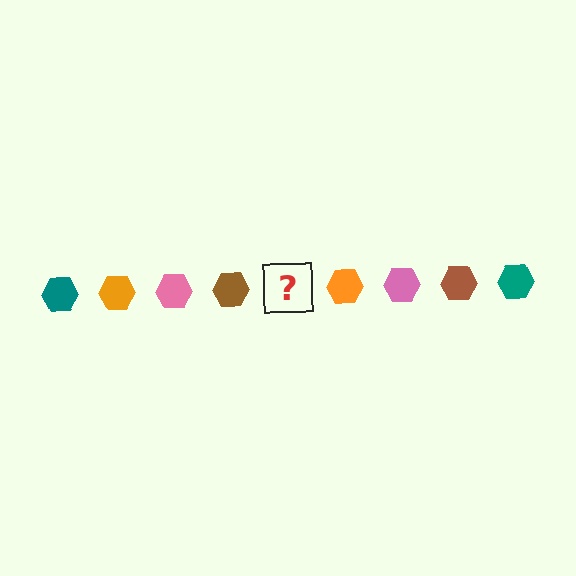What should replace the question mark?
The question mark should be replaced with a teal hexagon.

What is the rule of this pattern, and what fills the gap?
The rule is that the pattern cycles through teal, orange, pink, brown hexagons. The gap should be filled with a teal hexagon.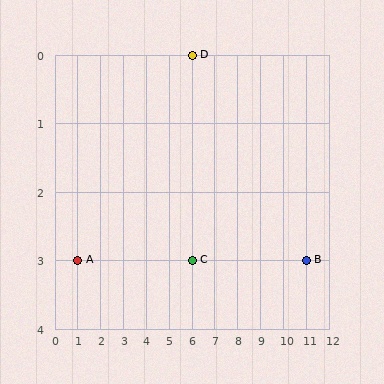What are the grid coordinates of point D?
Point D is at grid coordinates (6, 0).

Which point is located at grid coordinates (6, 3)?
Point C is at (6, 3).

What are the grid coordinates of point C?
Point C is at grid coordinates (6, 3).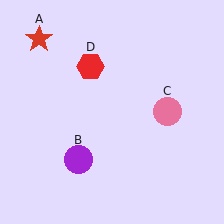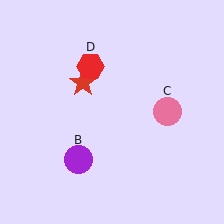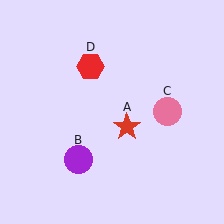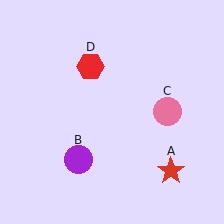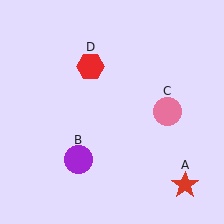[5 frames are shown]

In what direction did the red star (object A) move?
The red star (object A) moved down and to the right.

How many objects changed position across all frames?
1 object changed position: red star (object A).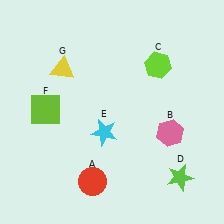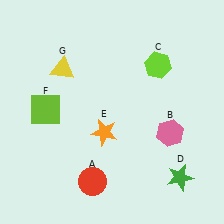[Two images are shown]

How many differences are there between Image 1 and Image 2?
There are 2 differences between the two images.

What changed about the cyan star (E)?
In Image 1, E is cyan. In Image 2, it changed to orange.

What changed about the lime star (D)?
In Image 1, D is lime. In Image 2, it changed to green.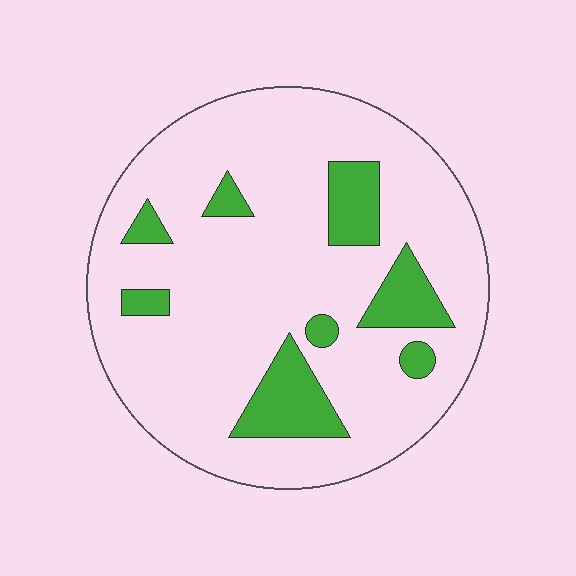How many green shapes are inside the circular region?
8.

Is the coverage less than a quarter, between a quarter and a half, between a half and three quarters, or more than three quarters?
Less than a quarter.